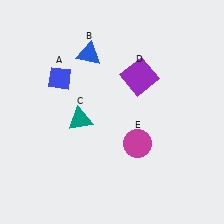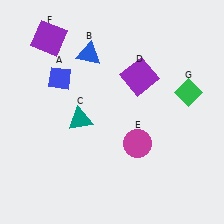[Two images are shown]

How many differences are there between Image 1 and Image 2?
There are 2 differences between the two images.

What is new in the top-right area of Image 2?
A green diamond (G) was added in the top-right area of Image 2.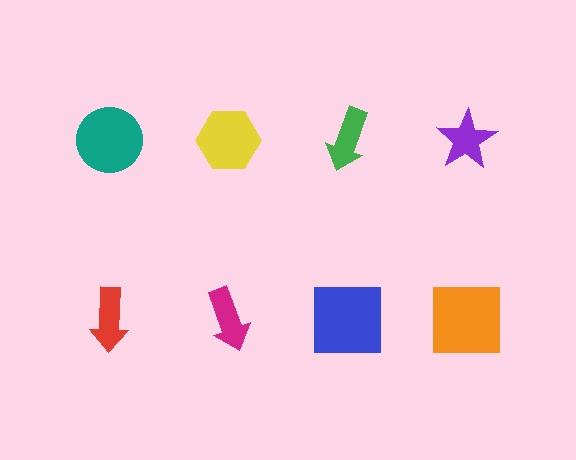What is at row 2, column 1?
A red arrow.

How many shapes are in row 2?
4 shapes.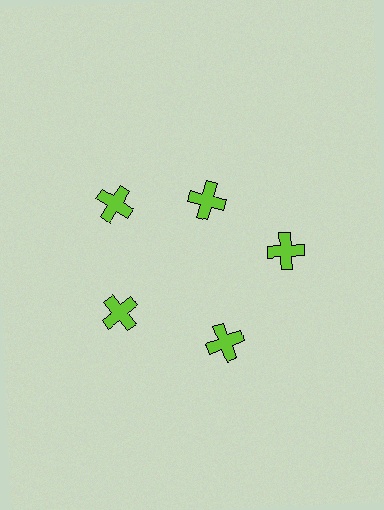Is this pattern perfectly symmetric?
No. The 5 lime crosses are arranged in a ring, but one element near the 1 o'clock position is pulled inward toward the center, breaking the 5-fold rotational symmetry.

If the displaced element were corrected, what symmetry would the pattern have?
It would have 5-fold rotational symmetry — the pattern would map onto itself every 72 degrees.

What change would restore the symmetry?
The symmetry would be restored by moving it outward, back onto the ring so that all 5 crosses sit at equal angles and equal distance from the center.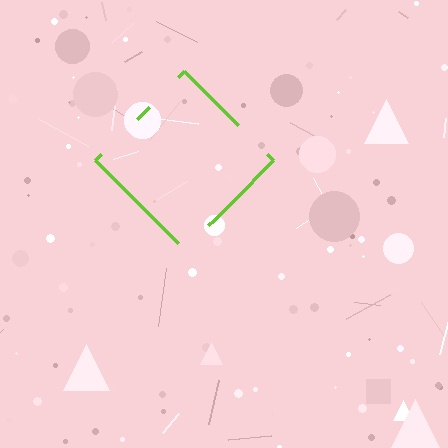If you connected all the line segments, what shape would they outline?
They would outline a diamond.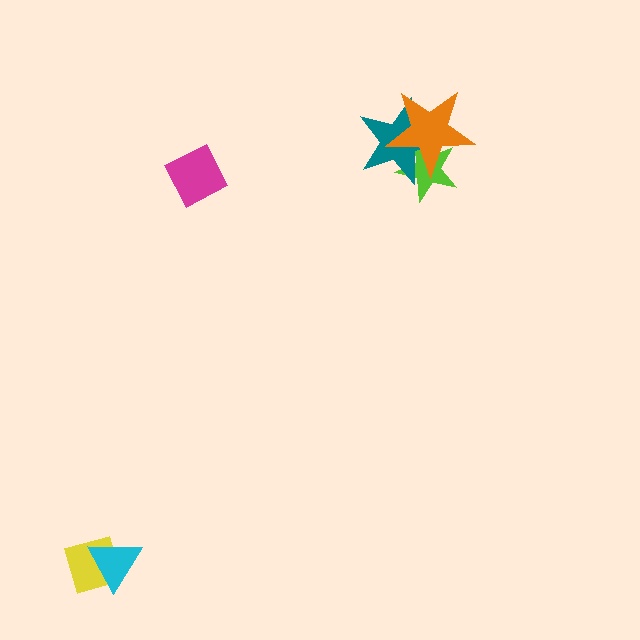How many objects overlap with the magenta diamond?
0 objects overlap with the magenta diamond.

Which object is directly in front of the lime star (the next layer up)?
The teal star is directly in front of the lime star.